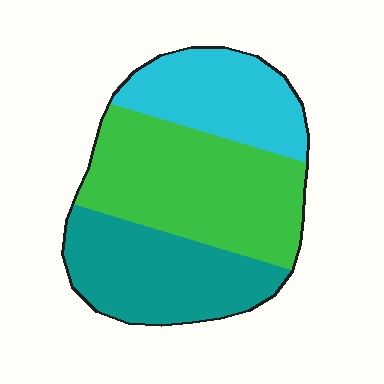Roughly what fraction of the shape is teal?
Teal takes up about one third (1/3) of the shape.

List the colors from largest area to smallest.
From largest to smallest: green, teal, cyan.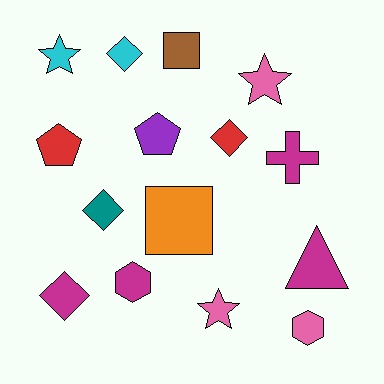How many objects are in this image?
There are 15 objects.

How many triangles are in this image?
There is 1 triangle.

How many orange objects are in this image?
There is 1 orange object.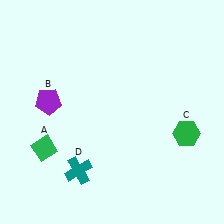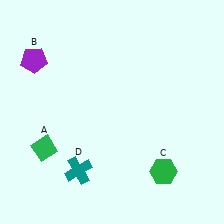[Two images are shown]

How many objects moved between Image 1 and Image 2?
2 objects moved between the two images.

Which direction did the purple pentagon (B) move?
The purple pentagon (B) moved up.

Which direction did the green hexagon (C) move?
The green hexagon (C) moved down.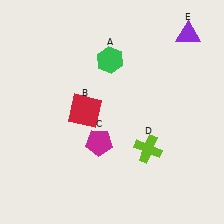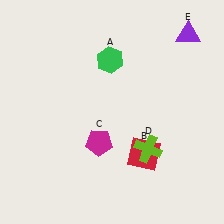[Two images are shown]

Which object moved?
The red square (B) moved right.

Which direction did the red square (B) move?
The red square (B) moved right.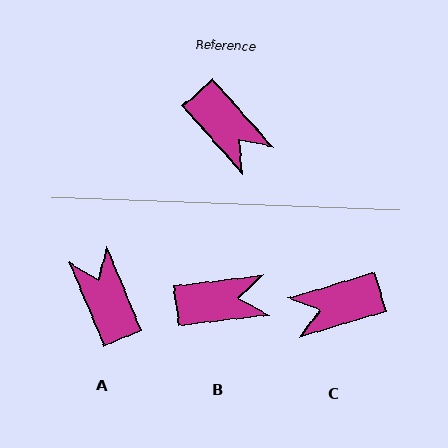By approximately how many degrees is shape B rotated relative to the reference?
Approximately 56 degrees counter-clockwise.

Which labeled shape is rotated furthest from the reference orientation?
A, about 161 degrees away.